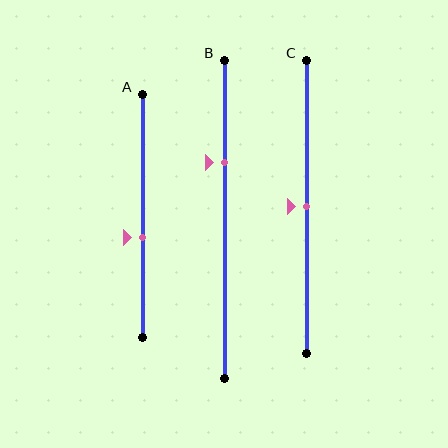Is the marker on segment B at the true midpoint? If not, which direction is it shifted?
No, the marker on segment B is shifted upward by about 18% of the segment length.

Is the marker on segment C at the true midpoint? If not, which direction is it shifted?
Yes, the marker on segment C is at the true midpoint.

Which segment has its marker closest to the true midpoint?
Segment C has its marker closest to the true midpoint.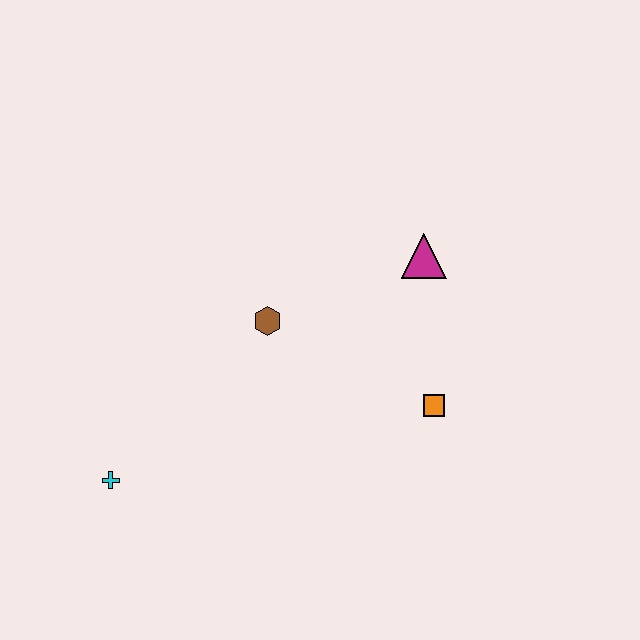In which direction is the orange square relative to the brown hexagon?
The orange square is to the right of the brown hexagon.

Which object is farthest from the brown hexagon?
The cyan cross is farthest from the brown hexagon.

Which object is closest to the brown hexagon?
The magenta triangle is closest to the brown hexagon.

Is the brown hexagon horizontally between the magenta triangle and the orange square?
No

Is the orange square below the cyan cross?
No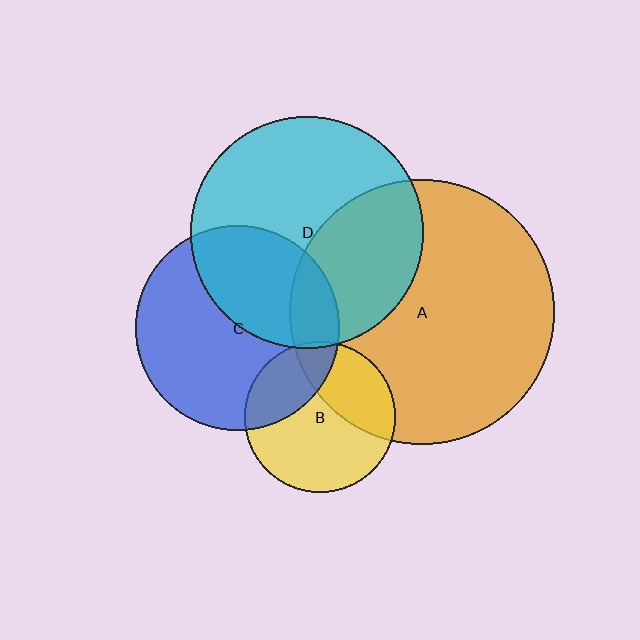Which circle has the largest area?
Circle A (orange).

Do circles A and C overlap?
Yes.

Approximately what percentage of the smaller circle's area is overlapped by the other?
Approximately 15%.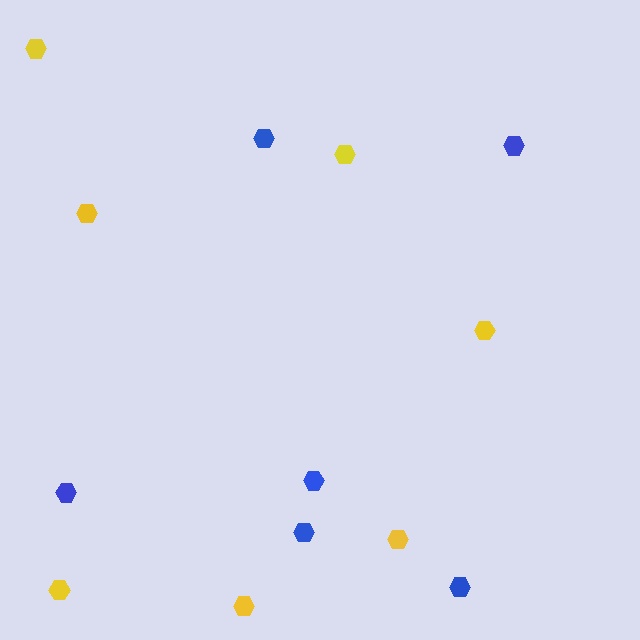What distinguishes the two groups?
There are 2 groups: one group of blue hexagons (6) and one group of yellow hexagons (7).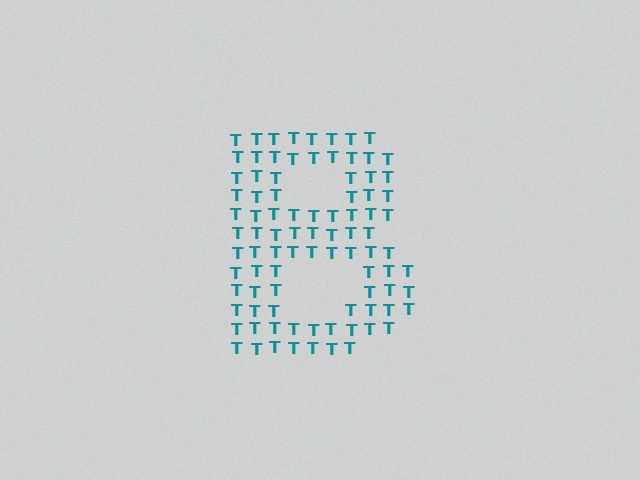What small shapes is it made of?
It is made of small letter T's.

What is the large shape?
The large shape is the letter B.